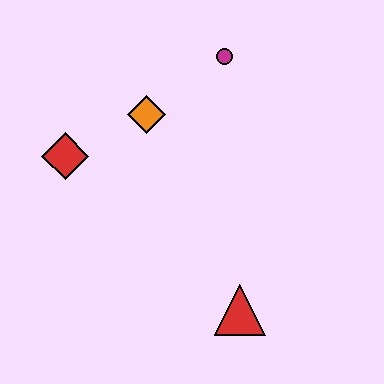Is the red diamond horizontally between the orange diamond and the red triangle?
No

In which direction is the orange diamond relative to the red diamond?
The orange diamond is to the right of the red diamond.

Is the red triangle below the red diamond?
Yes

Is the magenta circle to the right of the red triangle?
No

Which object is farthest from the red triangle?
The magenta circle is farthest from the red triangle.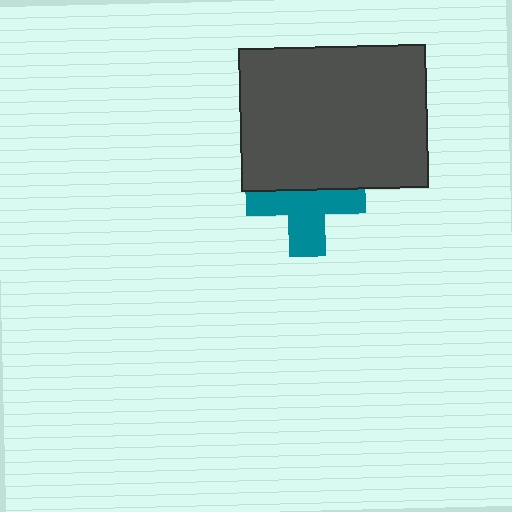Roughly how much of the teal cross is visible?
About half of it is visible (roughly 60%).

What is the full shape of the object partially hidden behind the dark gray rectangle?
The partially hidden object is a teal cross.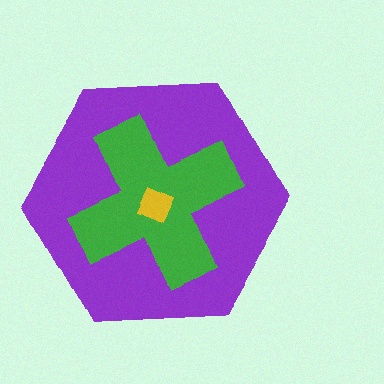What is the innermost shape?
The yellow square.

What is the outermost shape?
The purple hexagon.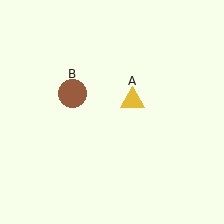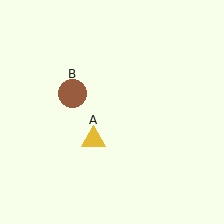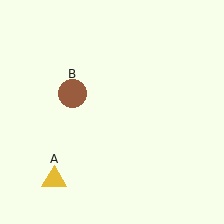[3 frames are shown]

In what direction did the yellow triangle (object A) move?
The yellow triangle (object A) moved down and to the left.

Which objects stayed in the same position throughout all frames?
Brown circle (object B) remained stationary.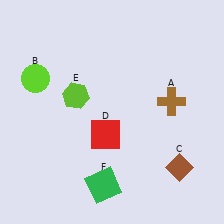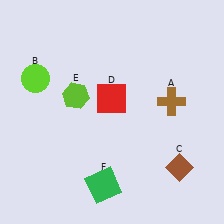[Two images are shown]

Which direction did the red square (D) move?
The red square (D) moved up.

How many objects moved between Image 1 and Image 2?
1 object moved between the two images.